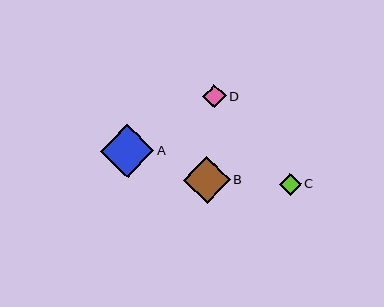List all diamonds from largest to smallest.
From largest to smallest: A, B, D, C.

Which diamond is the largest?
Diamond A is the largest with a size of approximately 53 pixels.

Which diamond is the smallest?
Diamond C is the smallest with a size of approximately 22 pixels.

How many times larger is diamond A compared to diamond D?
Diamond A is approximately 2.2 times the size of diamond D.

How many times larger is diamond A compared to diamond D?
Diamond A is approximately 2.2 times the size of diamond D.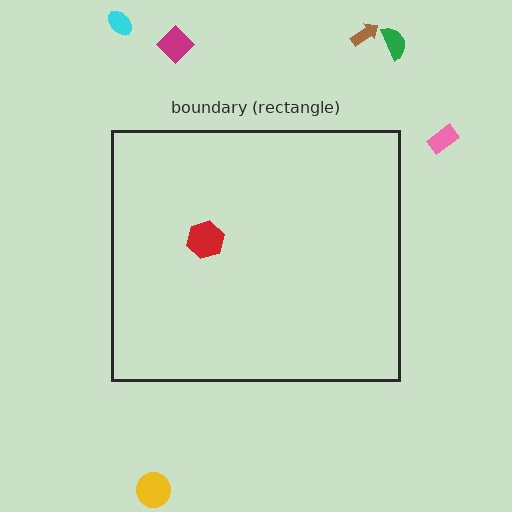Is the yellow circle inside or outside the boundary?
Outside.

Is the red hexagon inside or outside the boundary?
Inside.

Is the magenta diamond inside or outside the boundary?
Outside.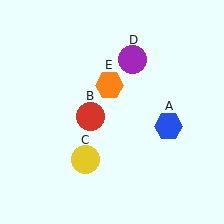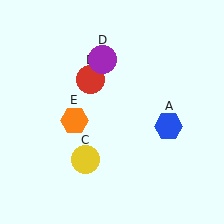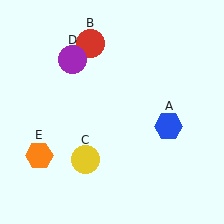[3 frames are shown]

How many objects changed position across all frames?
3 objects changed position: red circle (object B), purple circle (object D), orange hexagon (object E).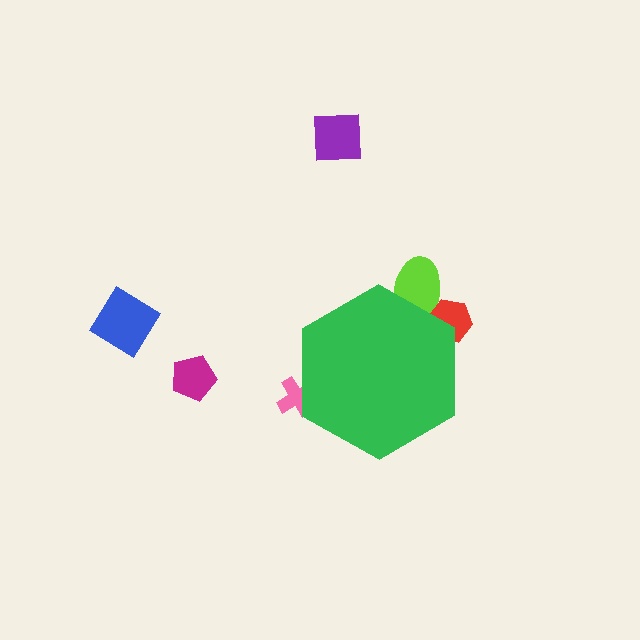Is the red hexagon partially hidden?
Yes, the red hexagon is partially hidden behind the green hexagon.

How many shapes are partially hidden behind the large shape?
3 shapes are partially hidden.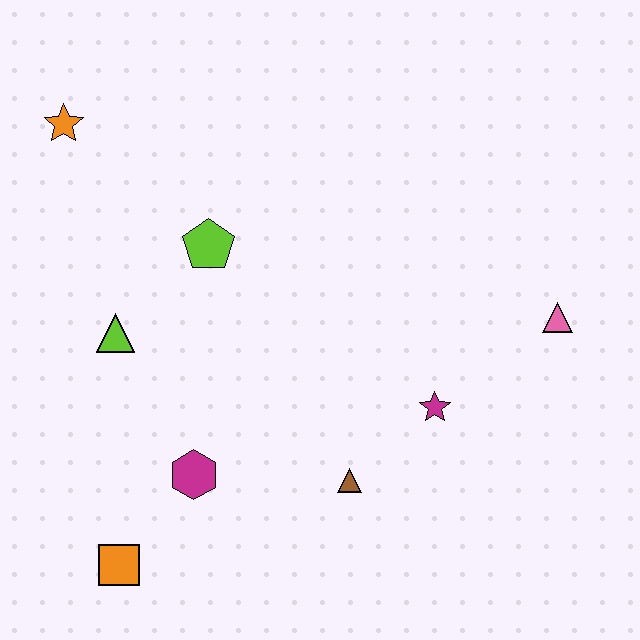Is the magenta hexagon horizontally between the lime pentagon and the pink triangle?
No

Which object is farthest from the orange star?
The pink triangle is farthest from the orange star.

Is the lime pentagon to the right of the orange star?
Yes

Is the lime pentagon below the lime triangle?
No